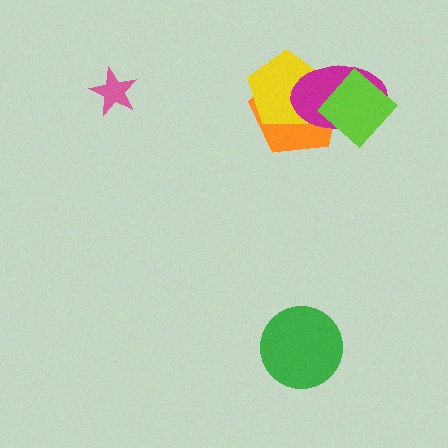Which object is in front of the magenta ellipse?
The lime diamond is in front of the magenta ellipse.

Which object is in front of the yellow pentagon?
The magenta ellipse is in front of the yellow pentagon.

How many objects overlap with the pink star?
0 objects overlap with the pink star.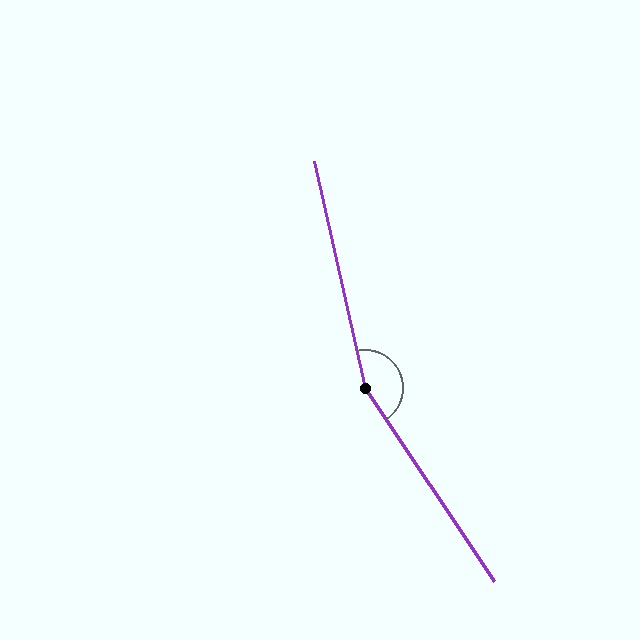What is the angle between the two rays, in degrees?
Approximately 159 degrees.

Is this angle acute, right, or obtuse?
It is obtuse.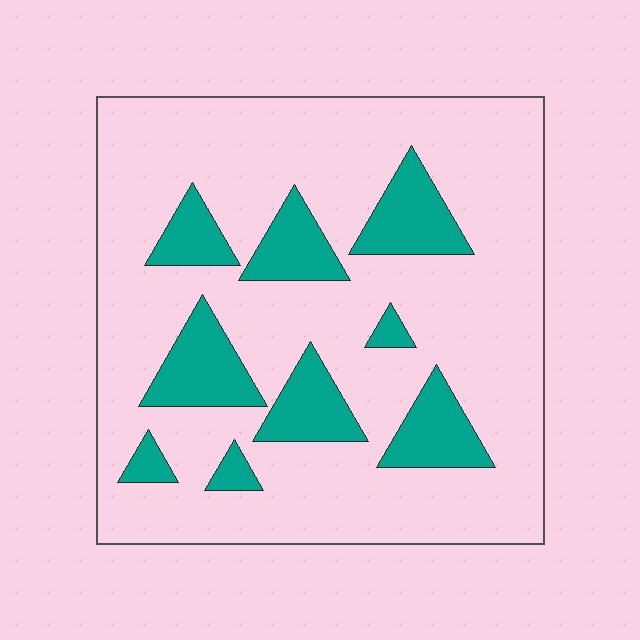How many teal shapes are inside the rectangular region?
9.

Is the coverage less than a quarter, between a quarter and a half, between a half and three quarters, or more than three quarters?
Less than a quarter.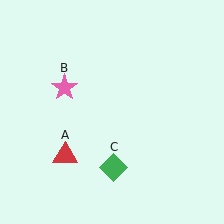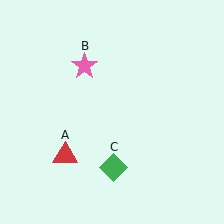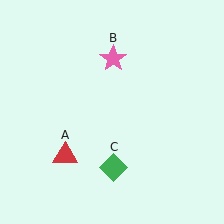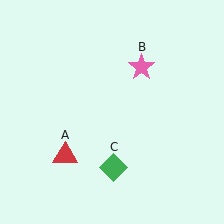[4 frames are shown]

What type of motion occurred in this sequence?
The pink star (object B) rotated clockwise around the center of the scene.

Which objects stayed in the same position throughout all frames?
Red triangle (object A) and green diamond (object C) remained stationary.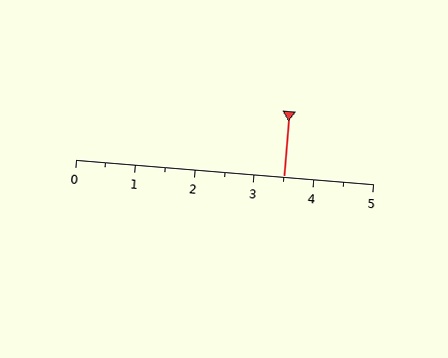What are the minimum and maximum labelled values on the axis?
The axis runs from 0 to 5.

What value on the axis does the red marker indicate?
The marker indicates approximately 3.5.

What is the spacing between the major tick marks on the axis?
The major ticks are spaced 1 apart.